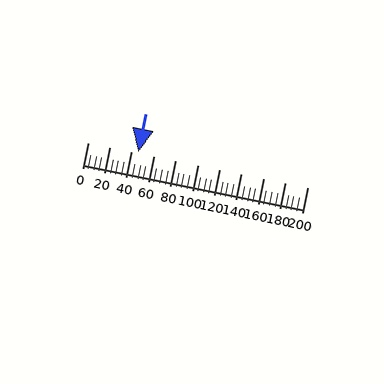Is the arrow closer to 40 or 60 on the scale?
The arrow is closer to 40.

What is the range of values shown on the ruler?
The ruler shows values from 0 to 200.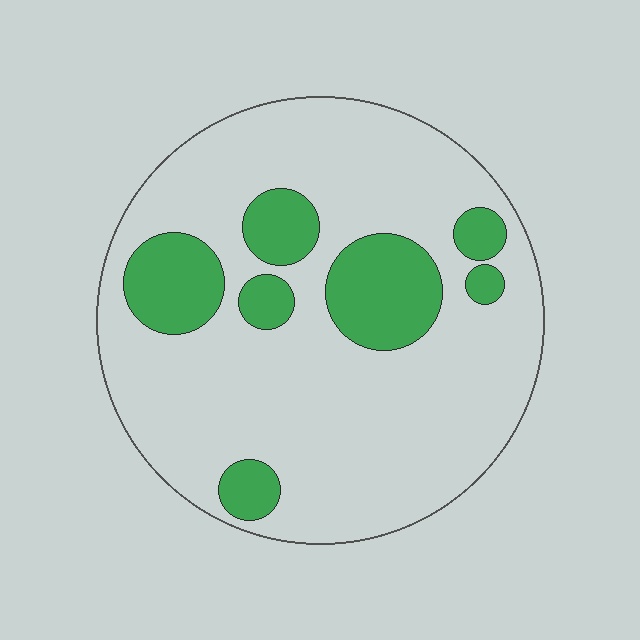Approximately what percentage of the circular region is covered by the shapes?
Approximately 20%.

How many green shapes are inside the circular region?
7.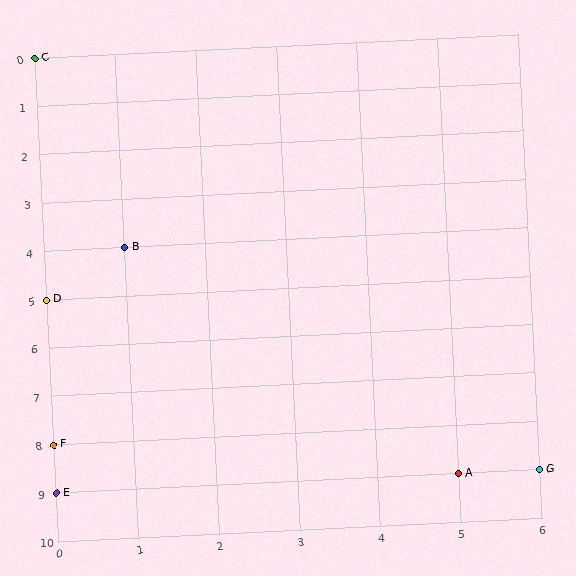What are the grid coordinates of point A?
Point A is at grid coordinates (5, 9).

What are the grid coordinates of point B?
Point B is at grid coordinates (1, 4).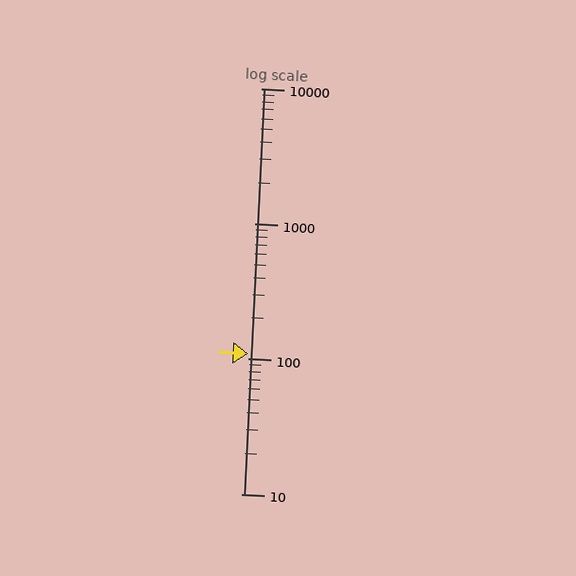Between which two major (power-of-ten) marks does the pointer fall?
The pointer is between 100 and 1000.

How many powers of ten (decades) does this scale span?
The scale spans 3 decades, from 10 to 10000.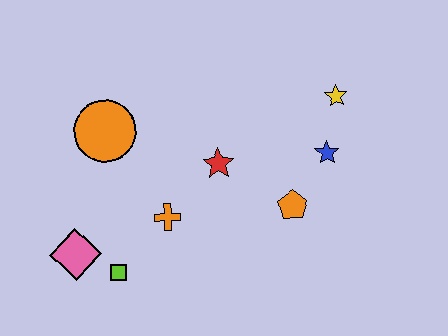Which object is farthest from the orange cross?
The yellow star is farthest from the orange cross.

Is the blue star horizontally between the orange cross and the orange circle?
No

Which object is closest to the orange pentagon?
The blue star is closest to the orange pentagon.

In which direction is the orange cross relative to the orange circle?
The orange cross is below the orange circle.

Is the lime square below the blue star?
Yes